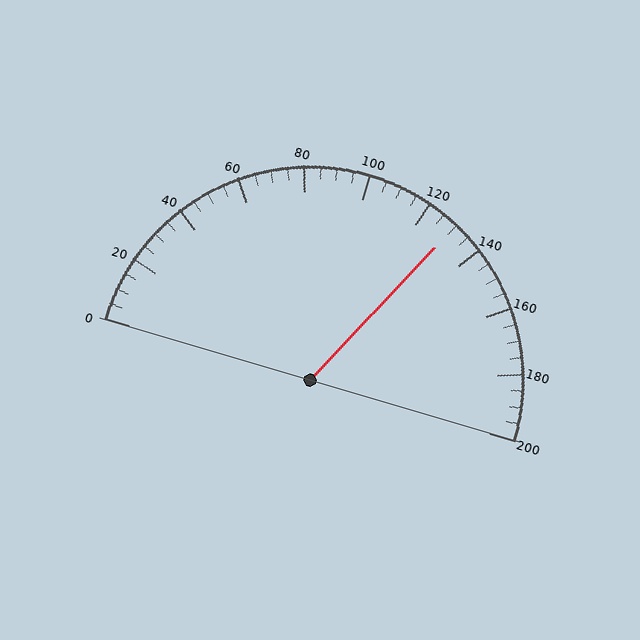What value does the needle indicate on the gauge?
The needle indicates approximately 130.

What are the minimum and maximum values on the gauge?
The gauge ranges from 0 to 200.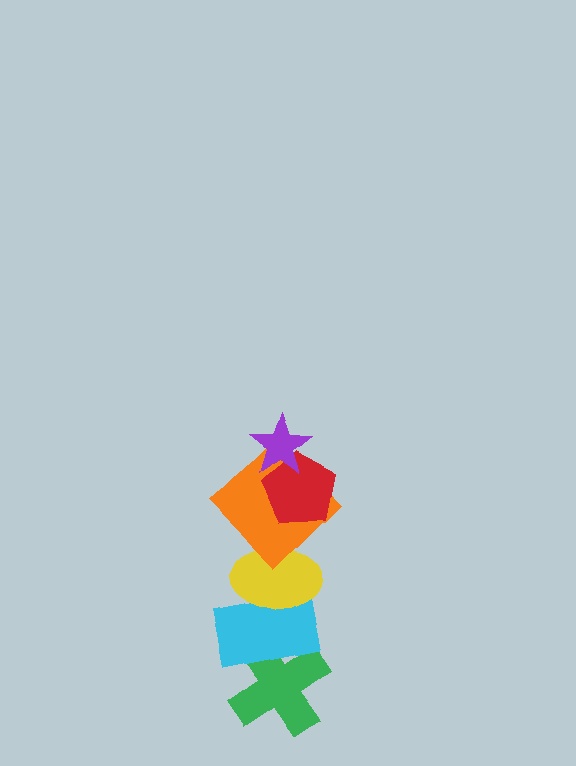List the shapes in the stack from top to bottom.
From top to bottom: the purple star, the red pentagon, the orange diamond, the yellow ellipse, the cyan rectangle, the green cross.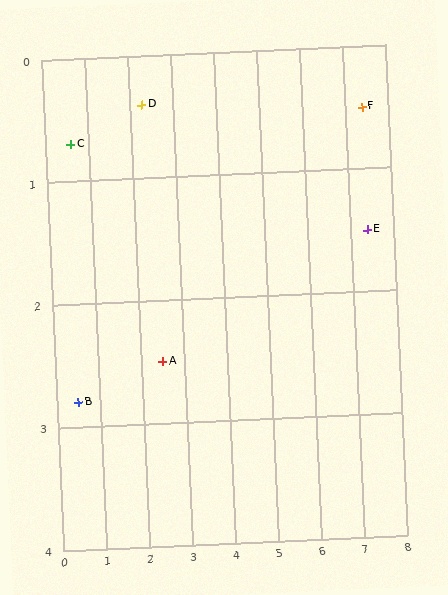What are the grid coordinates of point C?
Point C is at approximately (0.6, 0.7).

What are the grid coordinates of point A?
Point A is at approximately (2.5, 2.5).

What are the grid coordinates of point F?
Point F is at approximately (7.4, 0.5).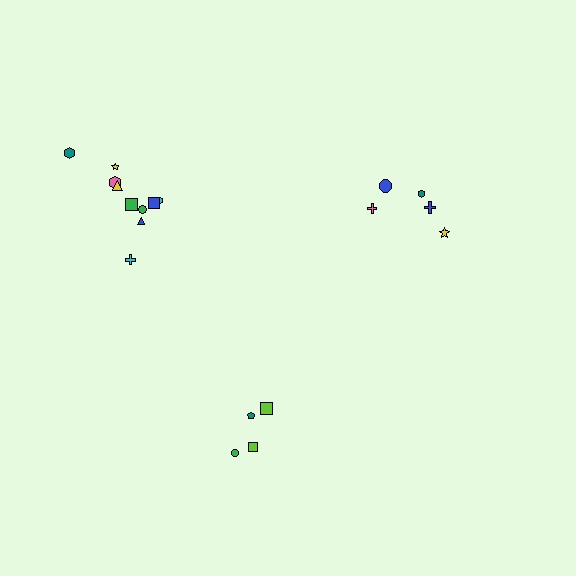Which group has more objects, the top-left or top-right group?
The top-left group.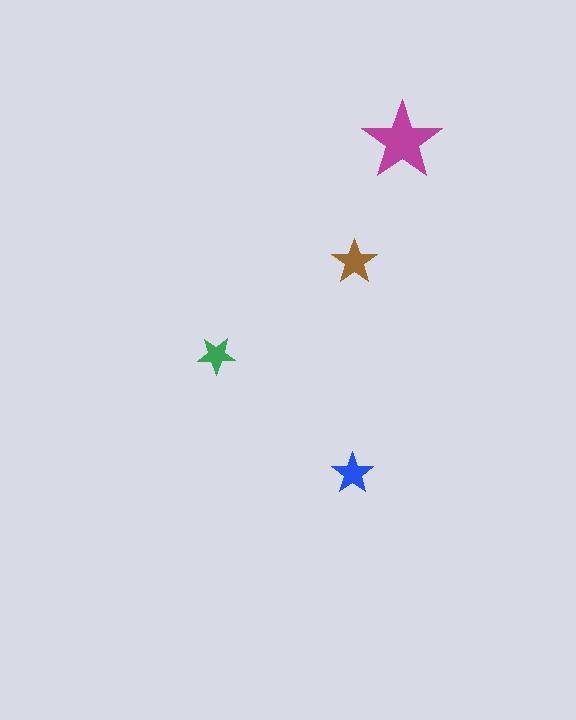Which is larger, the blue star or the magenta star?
The magenta one.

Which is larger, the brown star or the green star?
The brown one.